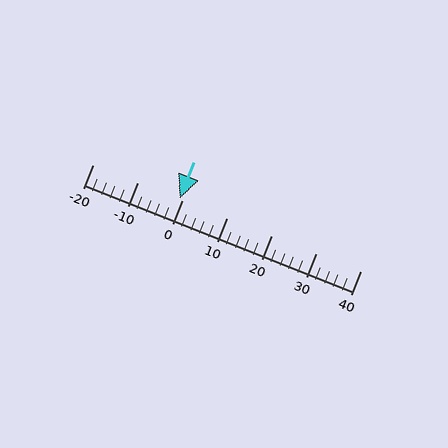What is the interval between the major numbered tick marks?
The major tick marks are spaced 10 units apart.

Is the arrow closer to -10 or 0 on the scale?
The arrow is closer to 0.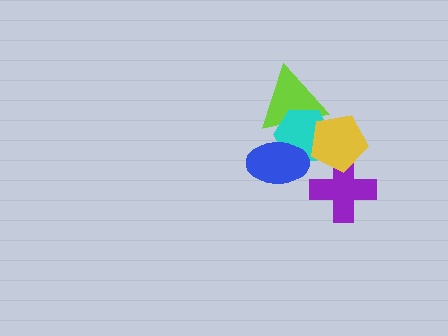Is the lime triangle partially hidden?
Yes, it is partially covered by another shape.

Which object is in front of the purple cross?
The yellow pentagon is in front of the purple cross.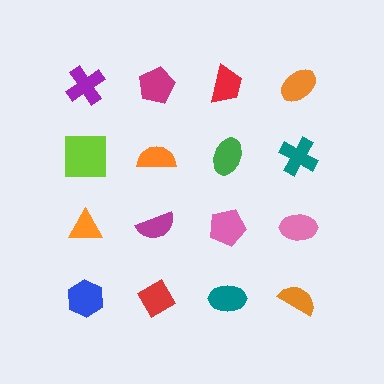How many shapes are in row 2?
4 shapes.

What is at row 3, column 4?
A pink ellipse.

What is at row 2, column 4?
A teal cross.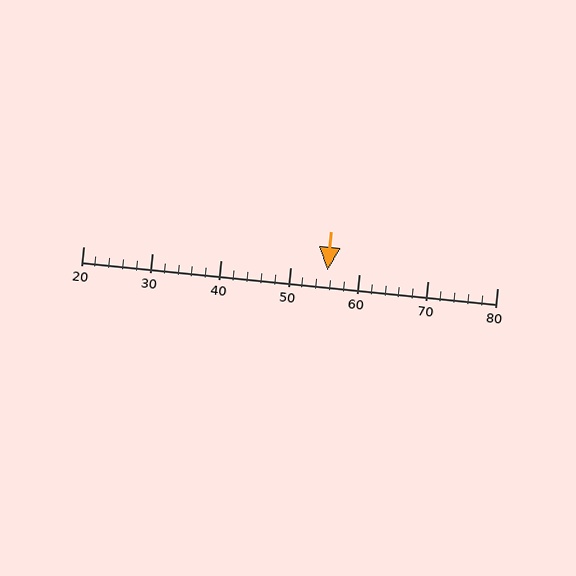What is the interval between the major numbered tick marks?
The major tick marks are spaced 10 units apart.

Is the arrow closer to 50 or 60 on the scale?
The arrow is closer to 60.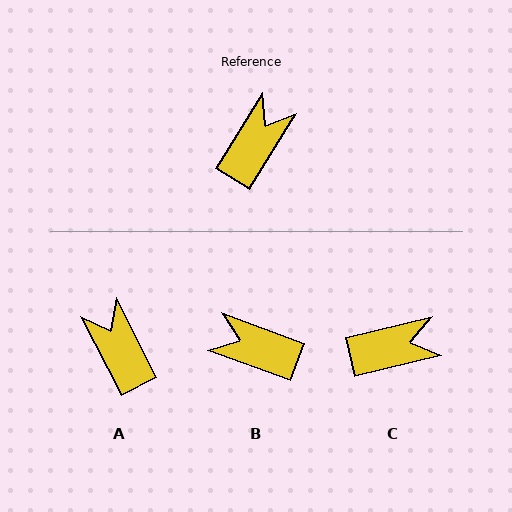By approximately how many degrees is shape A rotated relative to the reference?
Approximately 59 degrees counter-clockwise.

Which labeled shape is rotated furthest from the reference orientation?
B, about 101 degrees away.